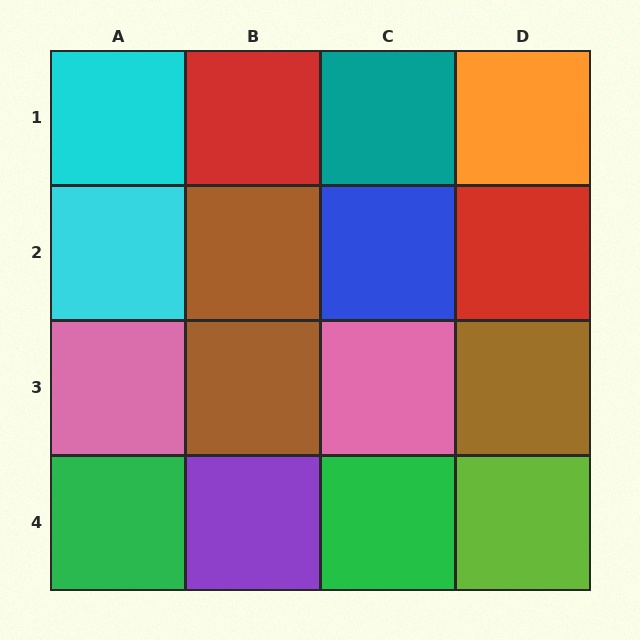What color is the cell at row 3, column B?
Brown.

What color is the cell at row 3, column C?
Pink.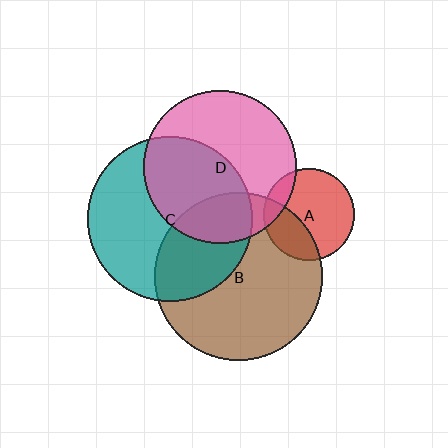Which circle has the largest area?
Circle B (brown).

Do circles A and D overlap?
Yes.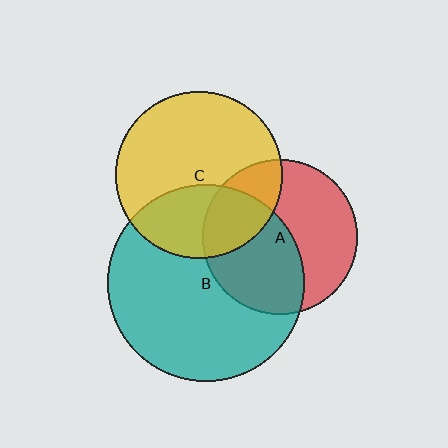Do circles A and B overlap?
Yes.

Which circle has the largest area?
Circle B (teal).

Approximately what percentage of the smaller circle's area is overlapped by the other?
Approximately 50%.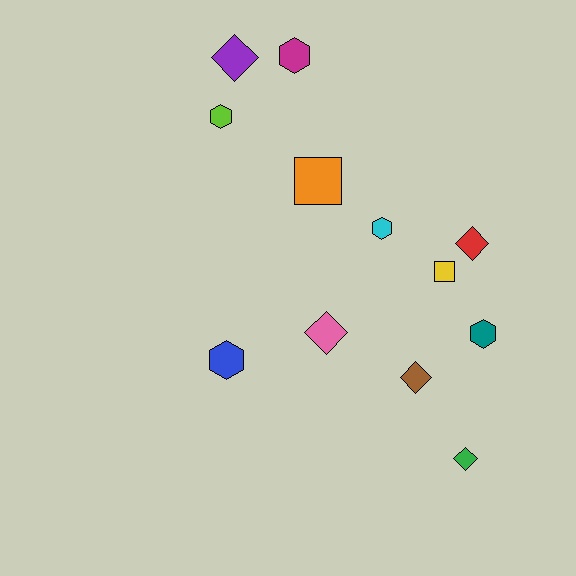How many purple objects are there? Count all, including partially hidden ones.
There is 1 purple object.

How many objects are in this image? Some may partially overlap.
There are 12 objects.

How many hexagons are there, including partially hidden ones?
There are 5 hexagons.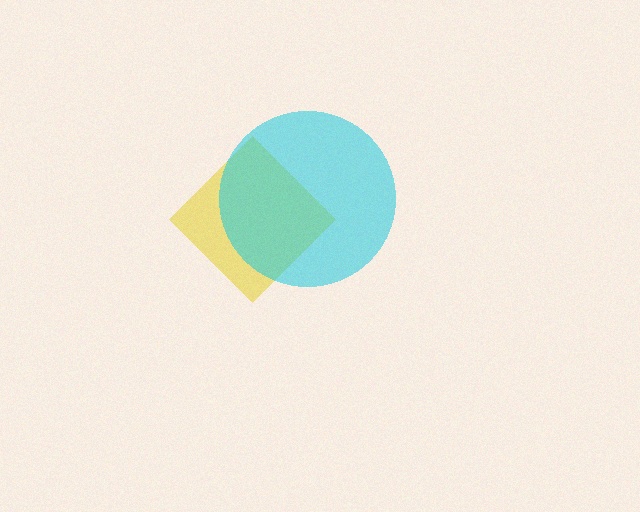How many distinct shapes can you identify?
There are 2 distinct shapes: a yellow diamond, a cyan circle.